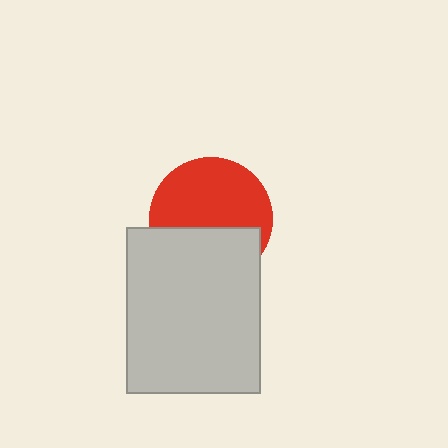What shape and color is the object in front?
The object in front is a light gray rectangle.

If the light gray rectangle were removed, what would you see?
You would see the complete red circle.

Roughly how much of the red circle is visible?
About half of it is visible (roughly 60%).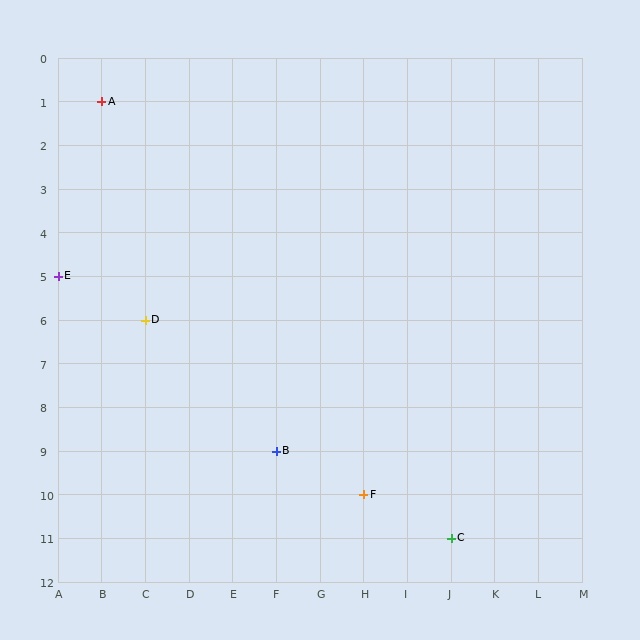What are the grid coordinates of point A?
Point A is at grid coordinates (B, 1).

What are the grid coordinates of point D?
Point D is at grid coordinates (C, 6).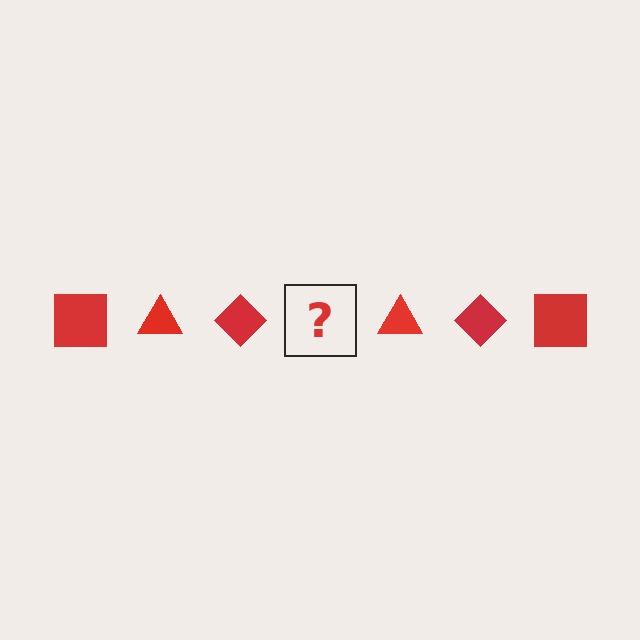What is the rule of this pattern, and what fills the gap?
The rule is that the pattern cycles through square, triangle, diamond shapes in red. The gap should be filled with a red square.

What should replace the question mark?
The question mark should be replaced with a red square.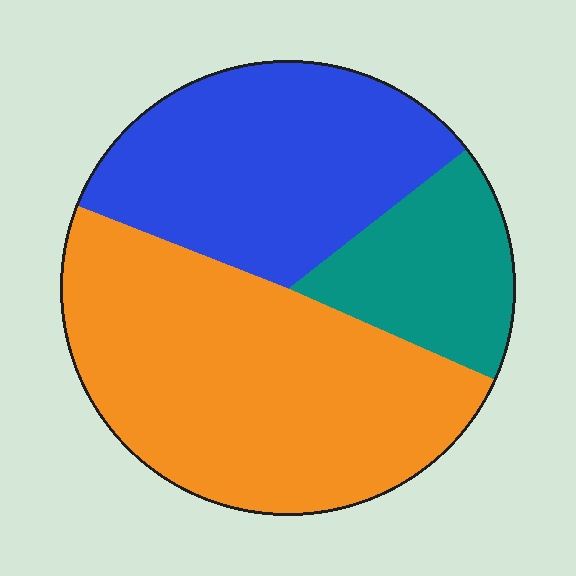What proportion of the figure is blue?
Blue covers about 35% of the figure.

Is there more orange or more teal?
Orange.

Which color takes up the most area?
Orange, at roughly 50%.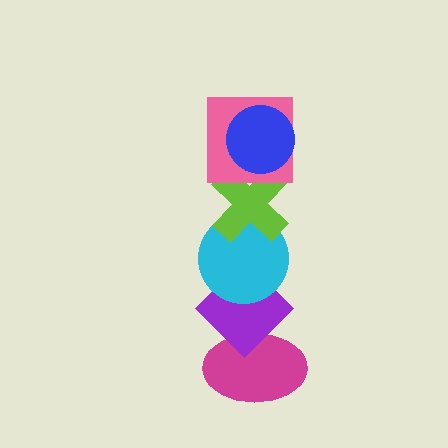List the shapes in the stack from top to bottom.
From top to bottom: the blue circle, the pink square, the lime cross, the cyan circle, the purple diamond, the magenta ellipse.